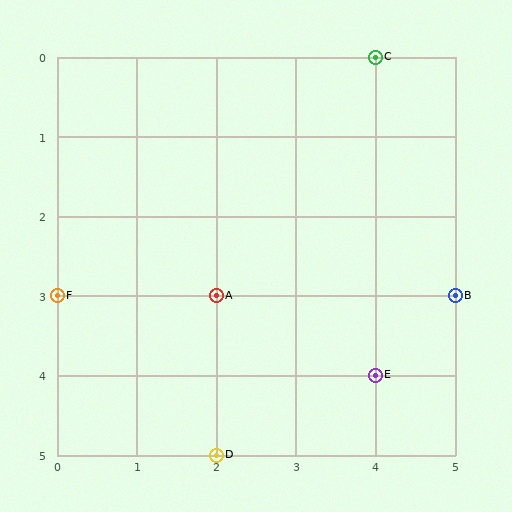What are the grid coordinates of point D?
Point D is at grid coordinates (2, 5).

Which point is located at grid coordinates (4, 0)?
Point C is at (4, 0).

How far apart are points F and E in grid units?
Points F and E are 4 columns and 1 row apart (about 4.1 grid units diagonally).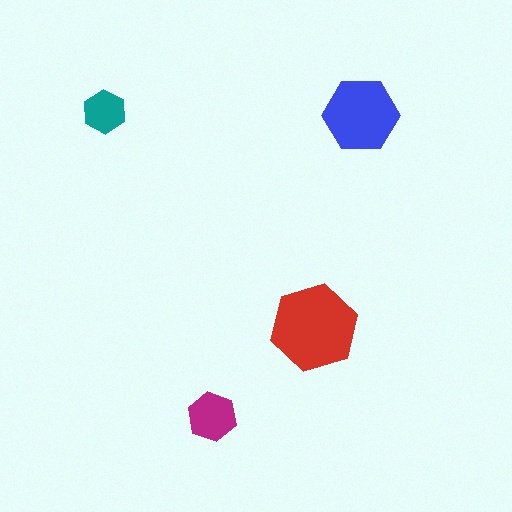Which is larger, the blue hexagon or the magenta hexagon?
The blue one.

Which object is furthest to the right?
The blue hexagon is rightmost.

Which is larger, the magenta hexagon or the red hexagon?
The red one.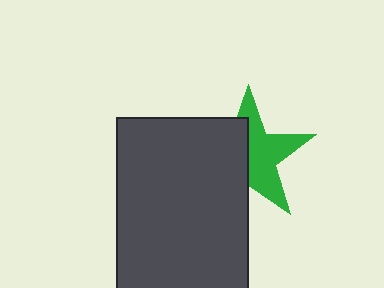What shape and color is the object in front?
The object in front is a dark gray rectangle.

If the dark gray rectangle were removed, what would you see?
You would see the complete green star.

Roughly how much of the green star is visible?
About half of it is visible (roughly 52%).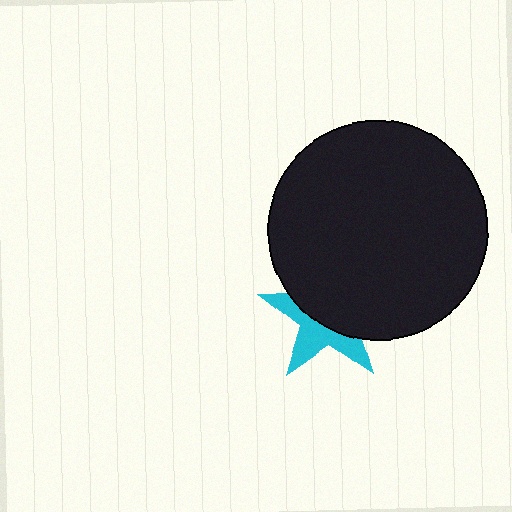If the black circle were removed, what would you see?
You would see the complete cyan star.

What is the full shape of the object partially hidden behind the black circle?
The partially hidden object is a cyan star.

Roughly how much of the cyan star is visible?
A small part of it is visible (roughly 42%).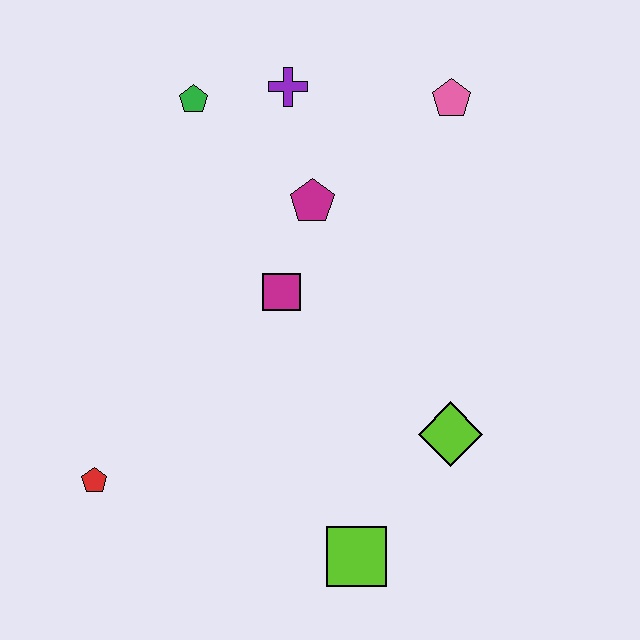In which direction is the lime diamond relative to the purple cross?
The lime diamond is below the purple cross.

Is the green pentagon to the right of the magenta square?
No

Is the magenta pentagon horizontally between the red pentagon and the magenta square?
No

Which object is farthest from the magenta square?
The lime square is farthest from the magenta square.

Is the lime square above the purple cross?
No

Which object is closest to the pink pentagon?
The purple cross is closest to the pink pentagon.